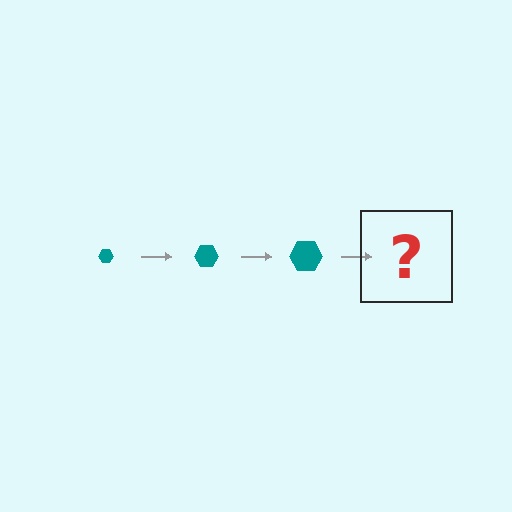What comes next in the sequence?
The next element should be a teal hexagon, larger than the previous one.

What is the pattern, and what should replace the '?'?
The pattern is that the hexagon gets progressively larger each step. The '?' should be a teal hexagon, larger than the previous one.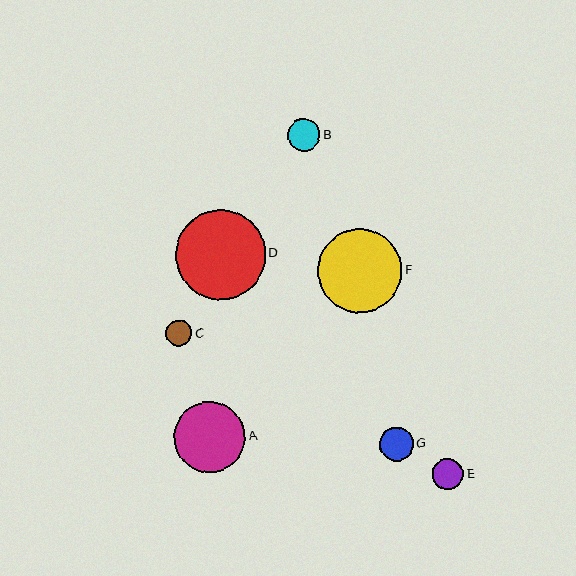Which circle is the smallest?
Circle C is the smallest with a size of approximately 26 pixels.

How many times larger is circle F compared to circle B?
Circle F is approximately 2.6 times the size of circle B.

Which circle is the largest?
Circle D is the largest with a size of approximately 90 pixels.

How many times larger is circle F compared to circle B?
Circle F is approximately 2.6 times the size of circle B.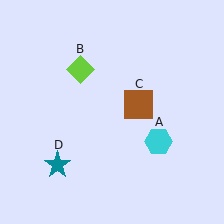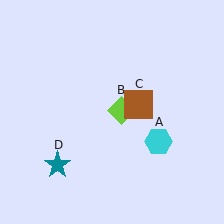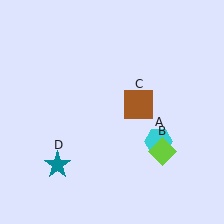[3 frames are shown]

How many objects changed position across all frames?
1 object changed position: lime diamond (object B).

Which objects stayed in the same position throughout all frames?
Cyan hexagon (object A) and brown square (object C) and teal star (object D) remained stationary.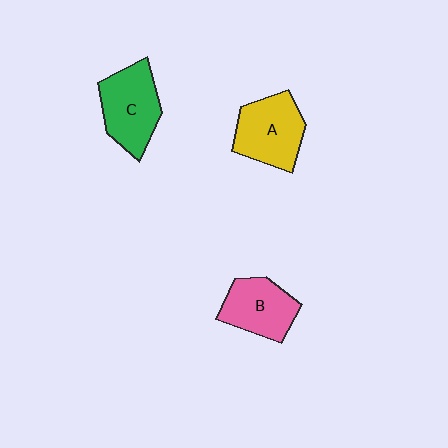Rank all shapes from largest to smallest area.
From largest to smallest: A (yellow), C (green), B (pink).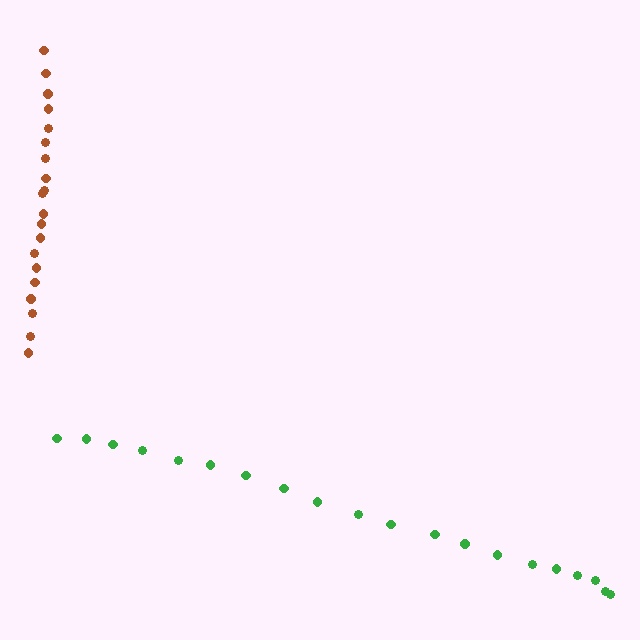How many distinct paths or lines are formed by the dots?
There are 2 distinct paths.